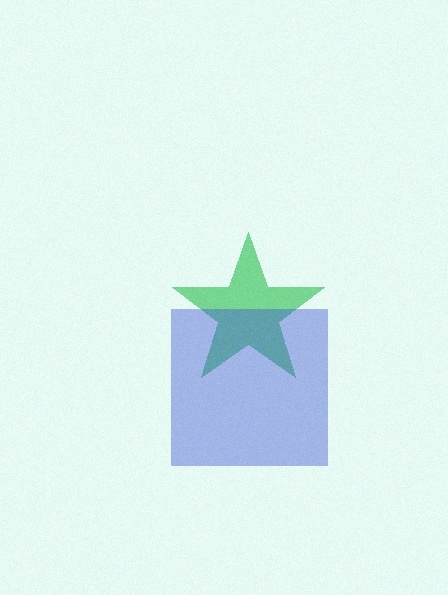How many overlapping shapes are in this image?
There are 2 overlapping shapes in the image.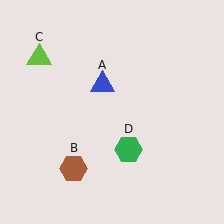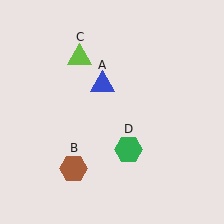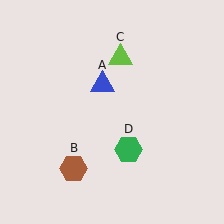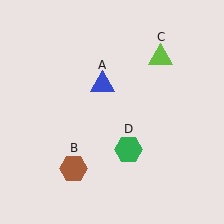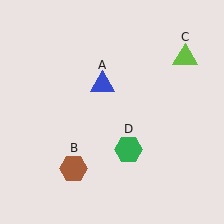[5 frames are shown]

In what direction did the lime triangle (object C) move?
The lime triangle (object C) moved right.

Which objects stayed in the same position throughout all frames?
Blue triangle (object A) and brown hexagon (object B) and green hexagon (object D) remained stationary.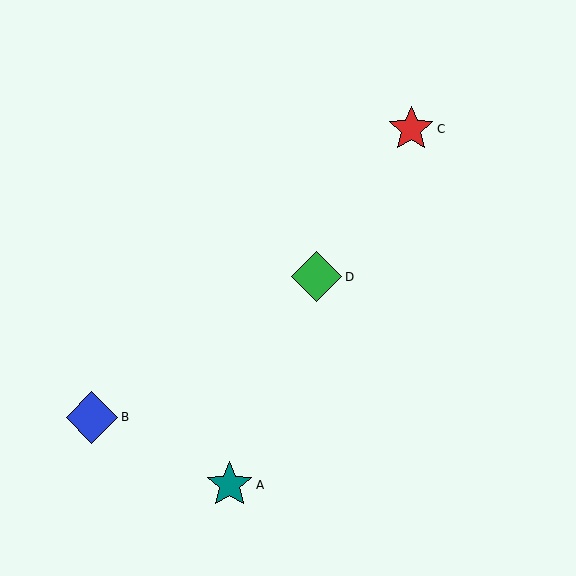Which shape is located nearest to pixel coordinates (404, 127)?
The red star (labeled C) at (411, 129) is nearest to that location.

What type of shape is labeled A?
Shape A is a teal star.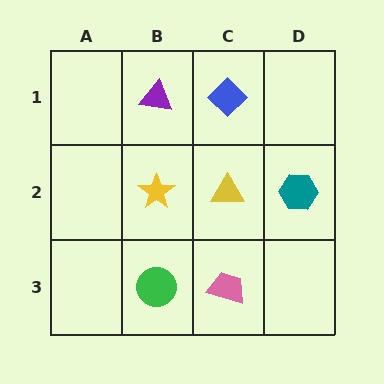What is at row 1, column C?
A blue diamond.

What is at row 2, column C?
A yellow triangle.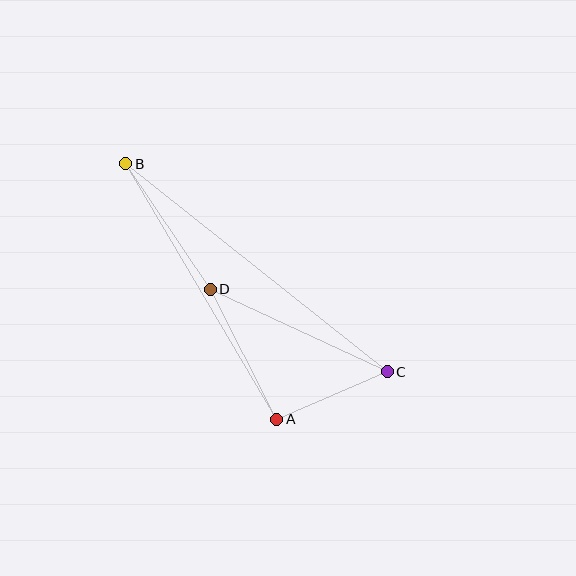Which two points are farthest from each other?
Points B and C are farthest from each other.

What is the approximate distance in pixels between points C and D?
The distance between C and D is approximately 195 pixels.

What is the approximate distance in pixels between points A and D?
The distance between A and D is approximately 146 pixels.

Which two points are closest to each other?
Points A and C are closest to each other.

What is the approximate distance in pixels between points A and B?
The distance between A and B is approximately 297 pixels.